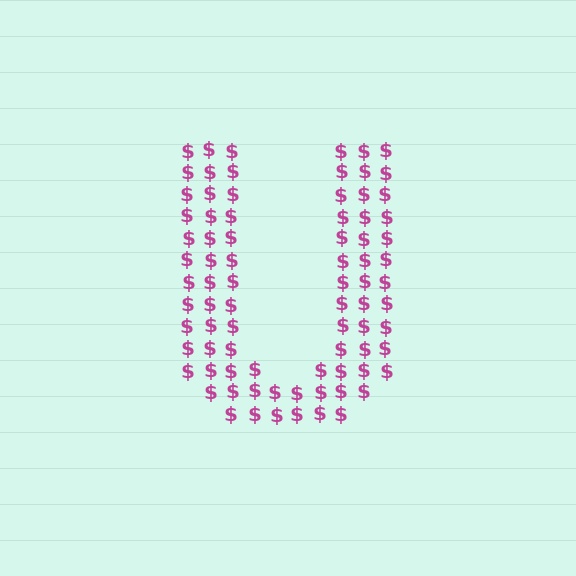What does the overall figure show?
The overall figure shows the letter U.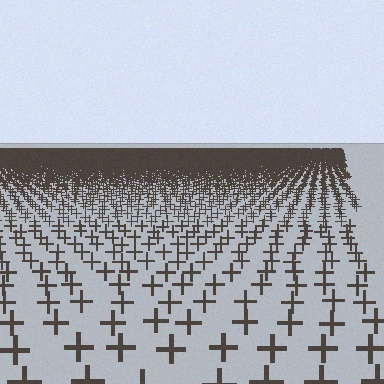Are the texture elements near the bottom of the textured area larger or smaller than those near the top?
Larger. Near the bottom, elements are closer to the viewer and appear at a bigger on-screen size.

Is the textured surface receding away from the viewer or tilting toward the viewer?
The surface is receding away from the viewer. Texture elements get smaller and denser toward the top.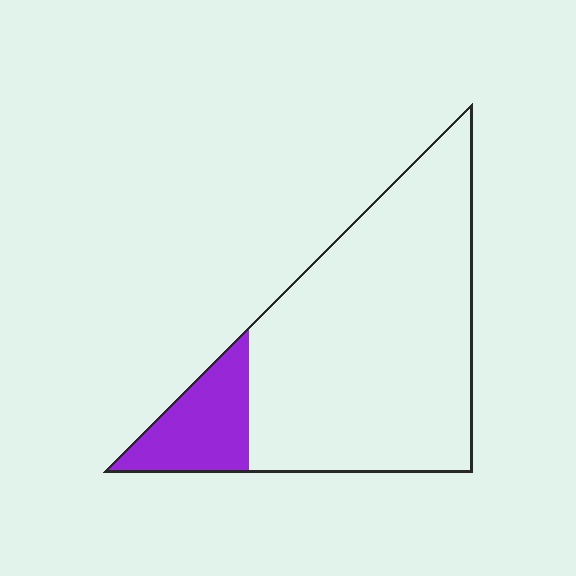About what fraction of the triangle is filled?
About one sixth (1/6).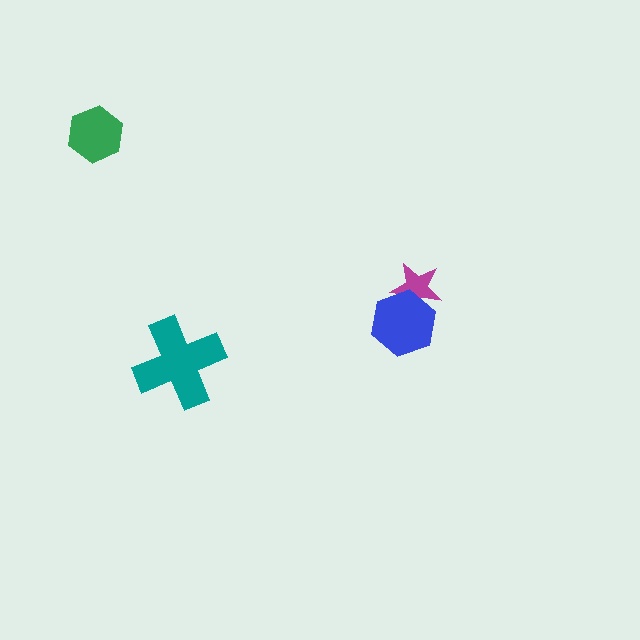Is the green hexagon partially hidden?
No, no other shape covers it.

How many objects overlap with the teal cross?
0 objects overlap with the teal cross.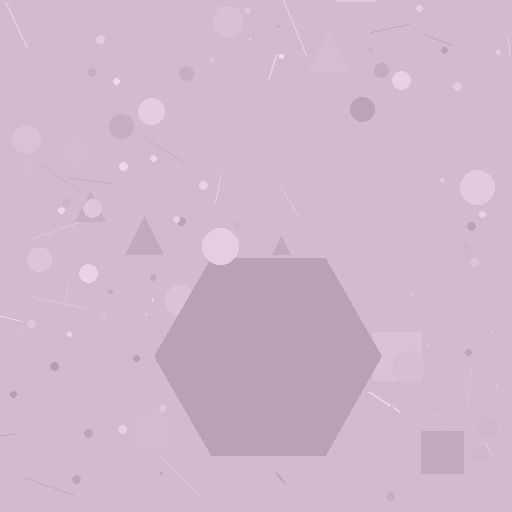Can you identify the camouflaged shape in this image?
The camouflaged shape is a hexagon.